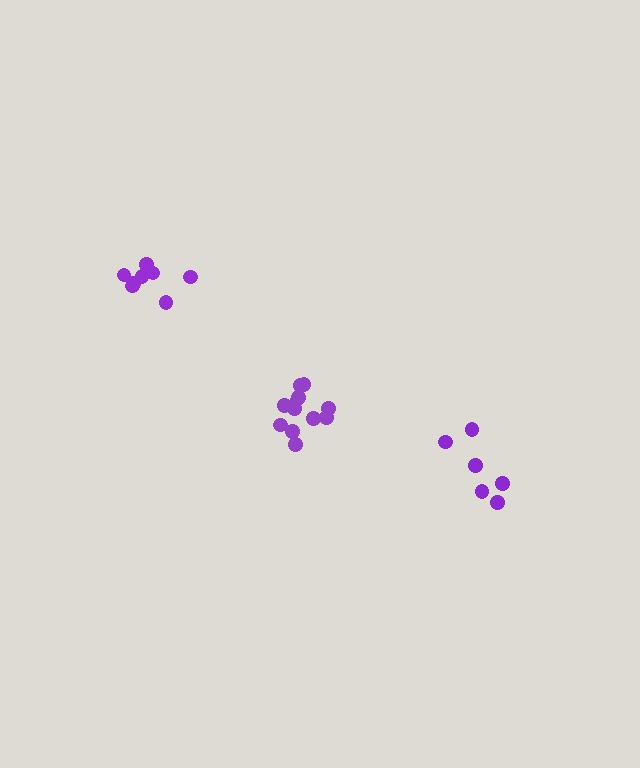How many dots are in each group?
Group 1: 12 dots, Group 2: 8 dots, Group 3: 6 dots (26 total).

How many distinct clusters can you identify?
There are 3 distinct clusters.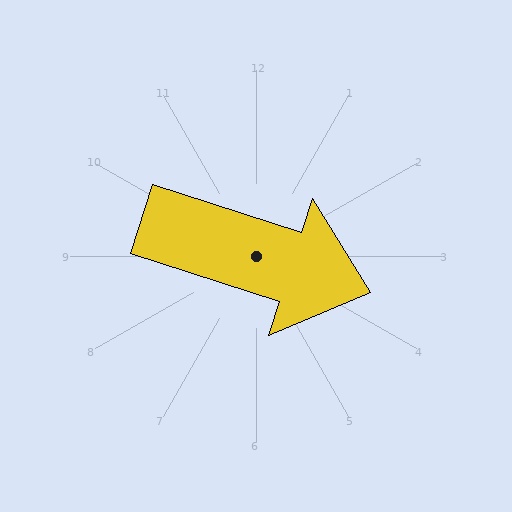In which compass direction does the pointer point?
East.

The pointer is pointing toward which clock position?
Roughly 4 o'clock.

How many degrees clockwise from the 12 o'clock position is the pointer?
Approximately 108 degrees.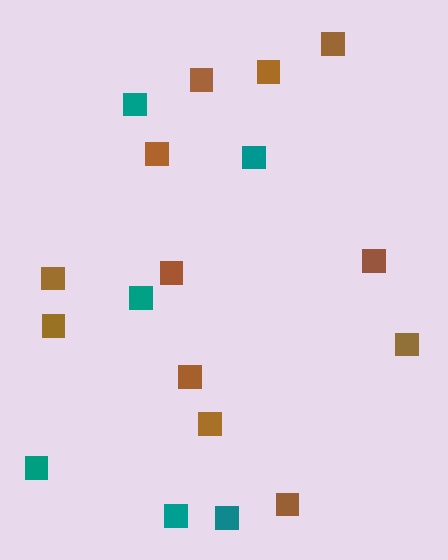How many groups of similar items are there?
There are 2 groups: one group of brown squares (12) and one group of teal squares (6).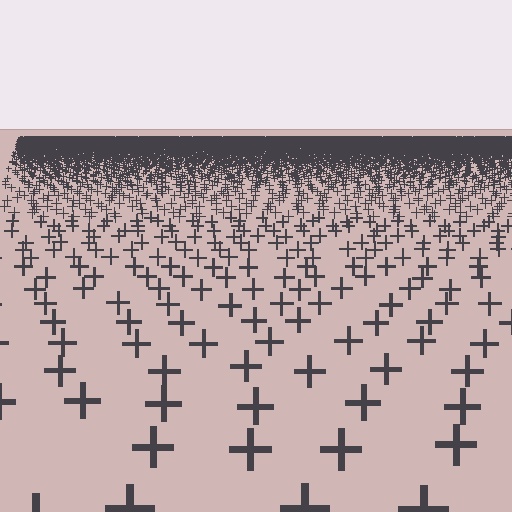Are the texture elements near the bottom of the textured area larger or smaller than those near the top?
Larger. Near the bottom, elements are closer to the viewer and appear at a bigger on-screen size.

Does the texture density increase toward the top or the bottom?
Density increases toward the top.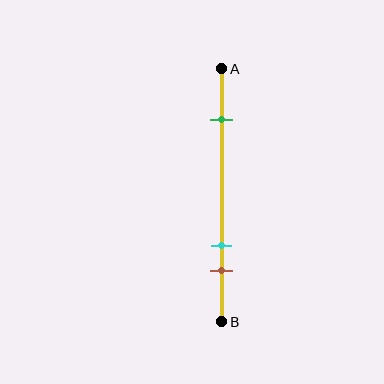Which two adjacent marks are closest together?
The cyan and brown marks are the closest adjacent pair.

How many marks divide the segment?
There are 3 marks dividing the segment.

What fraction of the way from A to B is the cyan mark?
The cyan mark is approximately 70% (0.7) of the way from A to B.